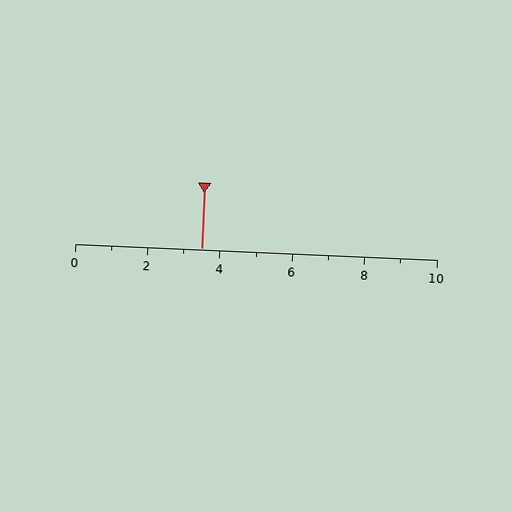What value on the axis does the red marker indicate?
The marker indicates approximately 3.5.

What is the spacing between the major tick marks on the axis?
The major ticks are spaced 2 apart.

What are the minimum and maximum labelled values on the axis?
The axis runs from 0 to 10.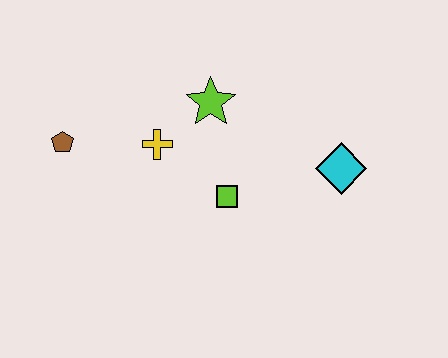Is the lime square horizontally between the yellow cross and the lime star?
No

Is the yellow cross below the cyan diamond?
No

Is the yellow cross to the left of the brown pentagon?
No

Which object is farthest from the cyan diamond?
The brown pentagon is farthest from the cyan diamond.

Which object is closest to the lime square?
The yellow cross is closest to the lime square.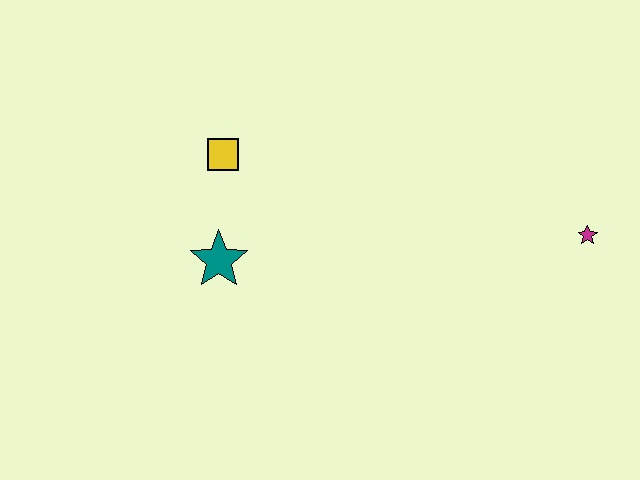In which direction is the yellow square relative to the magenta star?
The yellow square is to the left of the magenta star.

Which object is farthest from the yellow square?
The magenta star is farthest from the yellow square.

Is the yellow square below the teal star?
No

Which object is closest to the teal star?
The yellow square is closest to the teal star.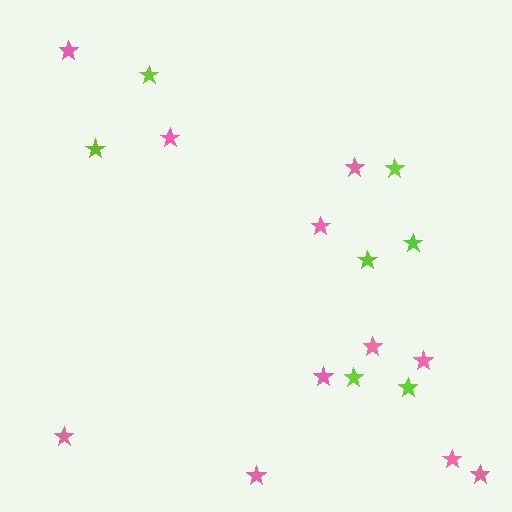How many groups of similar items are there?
There are 2 groups: one group of lime stars (7) and one group of pink stars (11).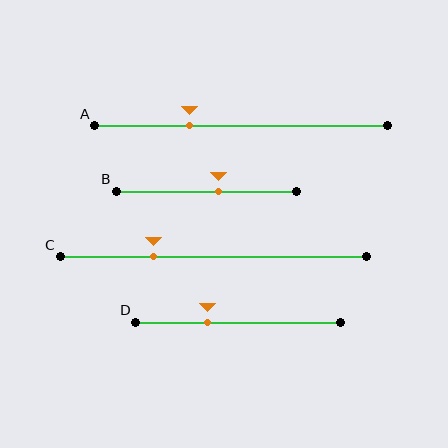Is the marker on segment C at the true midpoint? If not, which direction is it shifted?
No, the marker on segment C is shifted to the left by about 19% of the segment length.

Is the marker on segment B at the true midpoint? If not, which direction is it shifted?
No, the marker on segment B is shifted to the right by about 7% of the segment length.